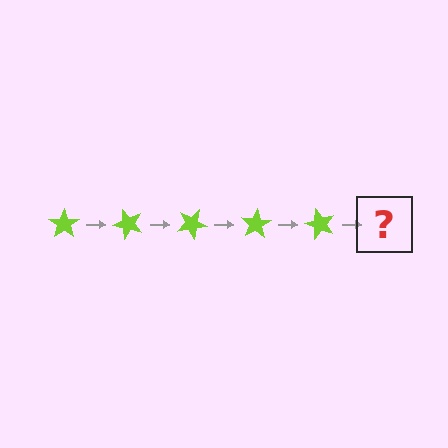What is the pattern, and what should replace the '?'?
The pattern is that the star rotates 50 degrees each step. The '?' should be a lime star rotated 250 degrees.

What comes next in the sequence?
The next element should be a lime star rotated 250 degrees.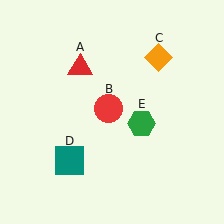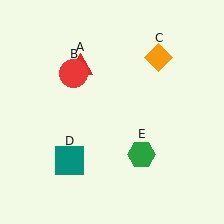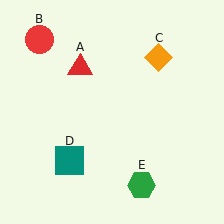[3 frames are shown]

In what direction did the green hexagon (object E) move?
The green hexagon (object E) moved down.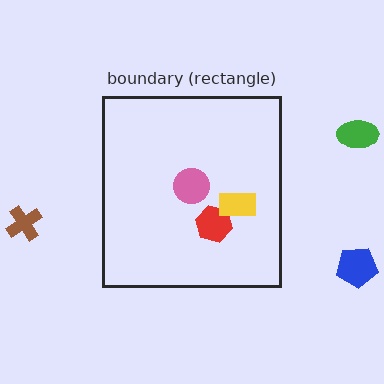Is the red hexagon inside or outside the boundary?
Inside.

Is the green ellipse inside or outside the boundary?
Outside.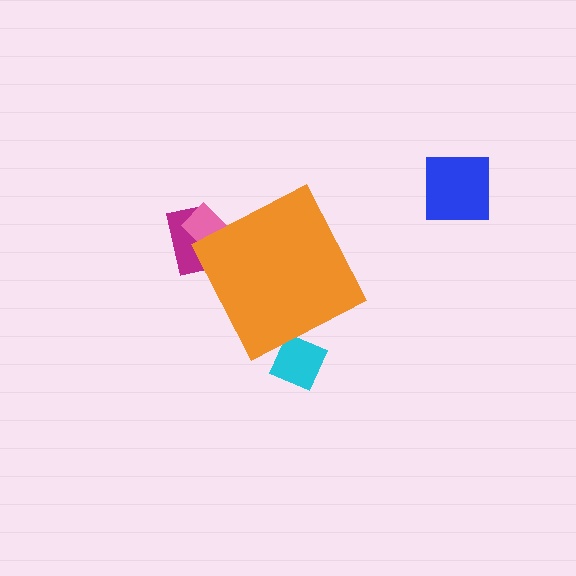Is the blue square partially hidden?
No, the blue square is fully visible.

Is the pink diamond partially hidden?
Yes, the pink diamond is partially hidden behind the orange diamond.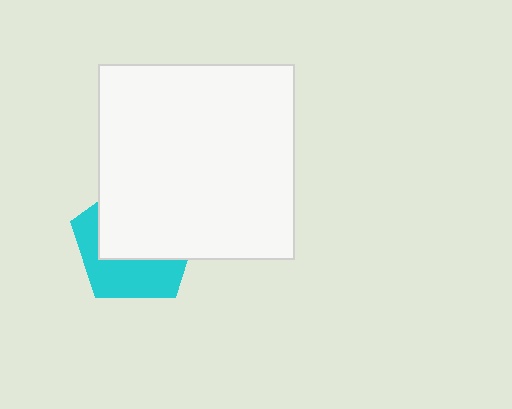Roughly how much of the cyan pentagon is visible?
A small part of it is visible (roughly 42%).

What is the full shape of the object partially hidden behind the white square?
The partially hidden object is a cyan pentagon.